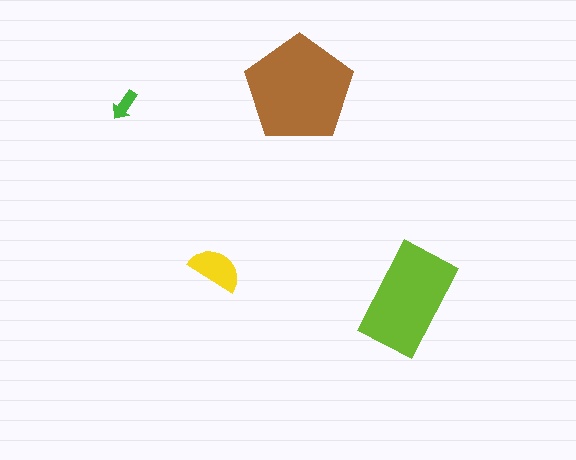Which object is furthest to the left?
The green arrow is leftmost.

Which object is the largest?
The brown pentagon.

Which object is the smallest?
The green arrow.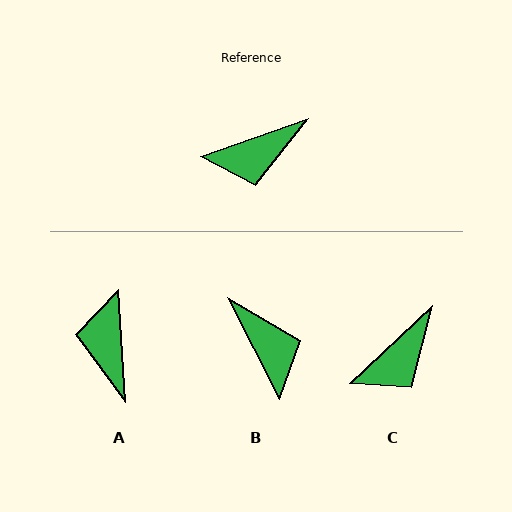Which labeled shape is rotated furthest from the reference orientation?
A, about 106 degrees away.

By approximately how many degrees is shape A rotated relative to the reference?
Approximately 106 degrees clockwise.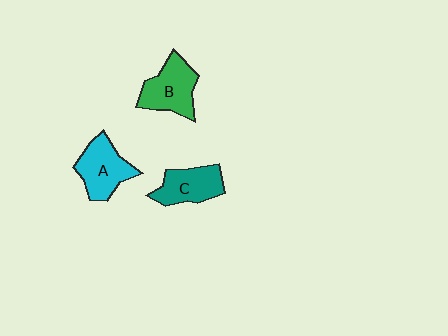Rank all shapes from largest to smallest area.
From largest to smallest: B (green), A (cyan), C (teal).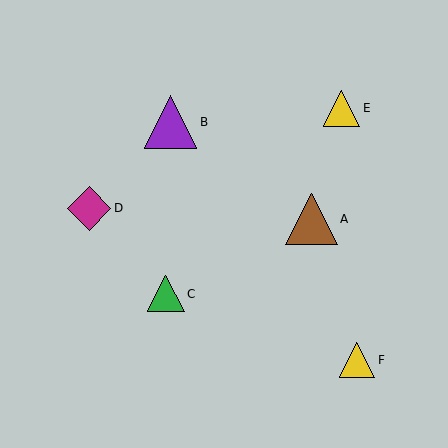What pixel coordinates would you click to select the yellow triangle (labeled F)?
Click at (357, 360) to select the yellow triangle F.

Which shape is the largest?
The purple triangle (labeled B) is the largest.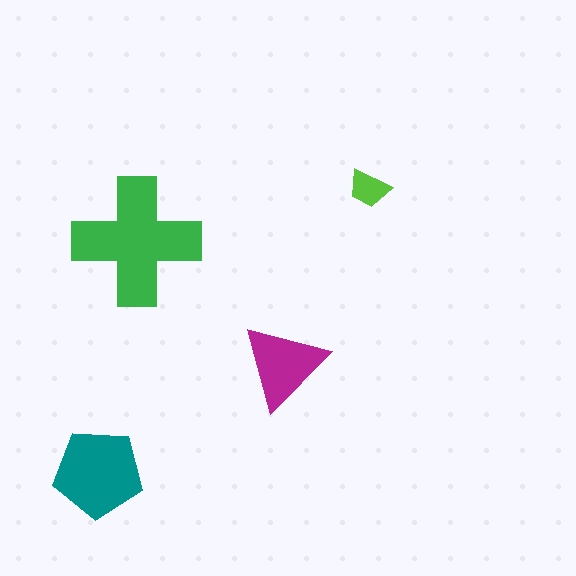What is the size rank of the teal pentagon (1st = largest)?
2nd.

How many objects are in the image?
There are 4 objects in the image.